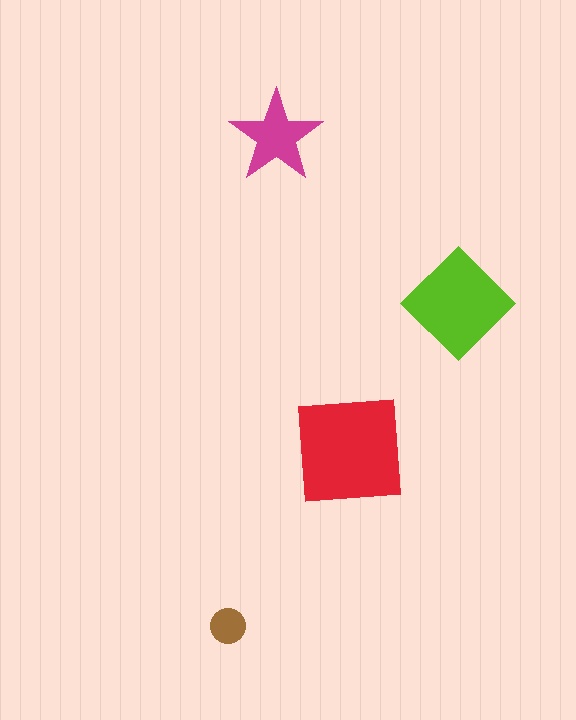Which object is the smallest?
The brown circle.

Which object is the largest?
The red square.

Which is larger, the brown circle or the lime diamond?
The lime diamond.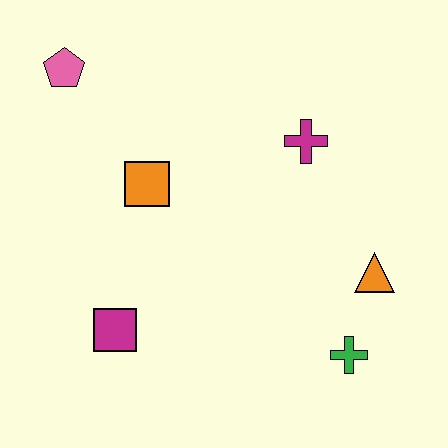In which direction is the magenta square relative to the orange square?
The magenta square is below the orange square.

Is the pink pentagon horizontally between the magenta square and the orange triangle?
No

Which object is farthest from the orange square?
The green cross is farthest from the orange square.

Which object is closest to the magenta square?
The orange square is closest to the magenta square.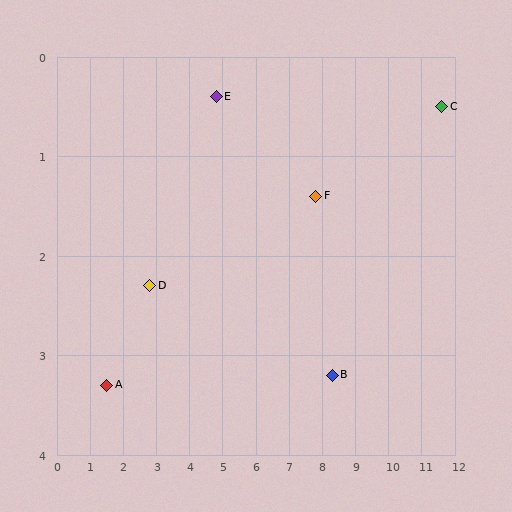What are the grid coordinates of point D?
Point D is at approximately (2.8, 2.3).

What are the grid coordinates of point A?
Point A is at approximately (1.5, 3.3).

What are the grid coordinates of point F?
Point F is at approximately (7.8, 1.4).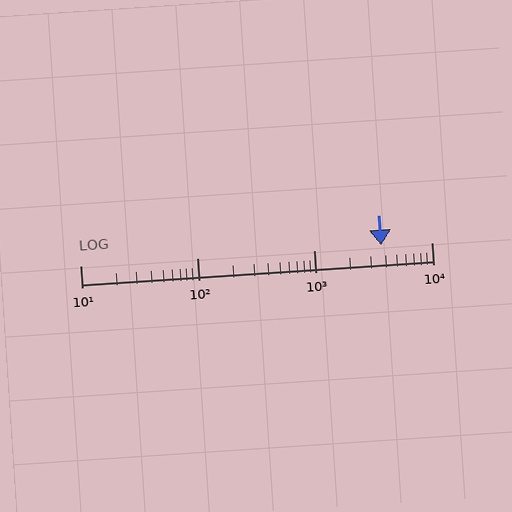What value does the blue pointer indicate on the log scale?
The pointer indicates approximately 3700.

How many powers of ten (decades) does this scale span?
The scale spans 3 decades, from 10 to 10000.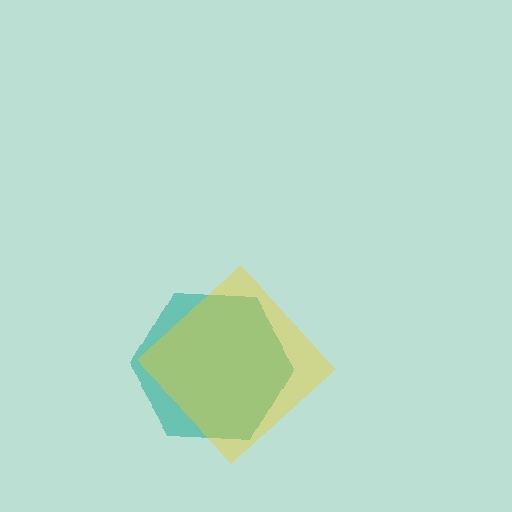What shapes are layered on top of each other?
The layered shapes are: a teal hexagon, a yellow diamond.